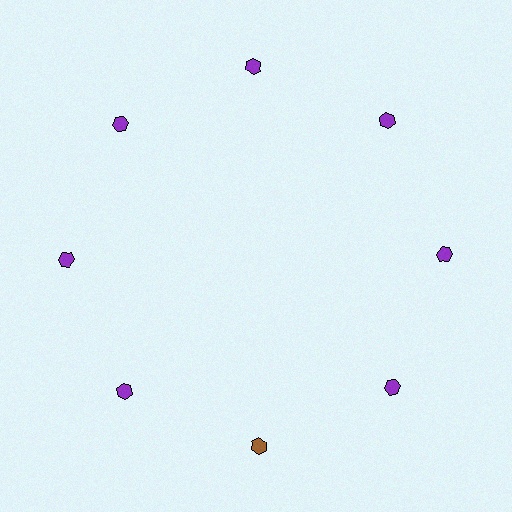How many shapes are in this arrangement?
There are 8 shapes arranged in a ring pattern.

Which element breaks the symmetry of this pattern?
The brown hexagon at roughly the 6 o'clock position breaks the symmetry. All other shapes are purple hexagons.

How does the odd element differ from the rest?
It has a different color: brown instead of purple.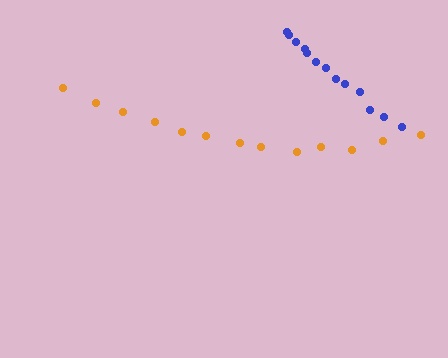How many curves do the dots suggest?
There are 2 distinct paths.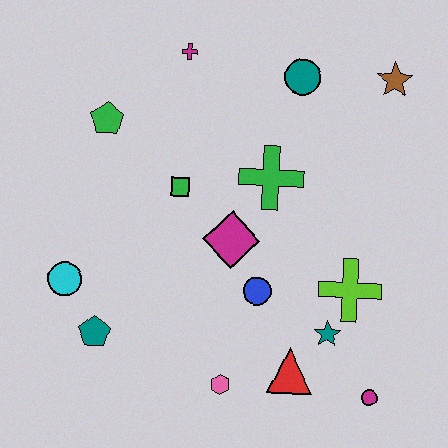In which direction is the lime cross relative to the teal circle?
The lime cross is below the teal circle.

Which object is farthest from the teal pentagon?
The brown star is farthest from the teal pentagon.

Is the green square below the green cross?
Yes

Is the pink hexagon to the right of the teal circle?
No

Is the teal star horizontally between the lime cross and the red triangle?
Yes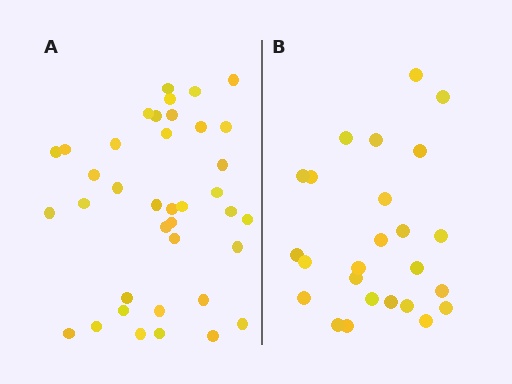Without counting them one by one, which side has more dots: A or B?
Region A (the left region) has more dots.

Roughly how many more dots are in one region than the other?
Region A has approximately 15 more dots than region B.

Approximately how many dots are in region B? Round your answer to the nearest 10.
About 20 dots. (The exact count is 25, which rounds to 20.)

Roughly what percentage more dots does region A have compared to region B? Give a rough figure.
About 50% more.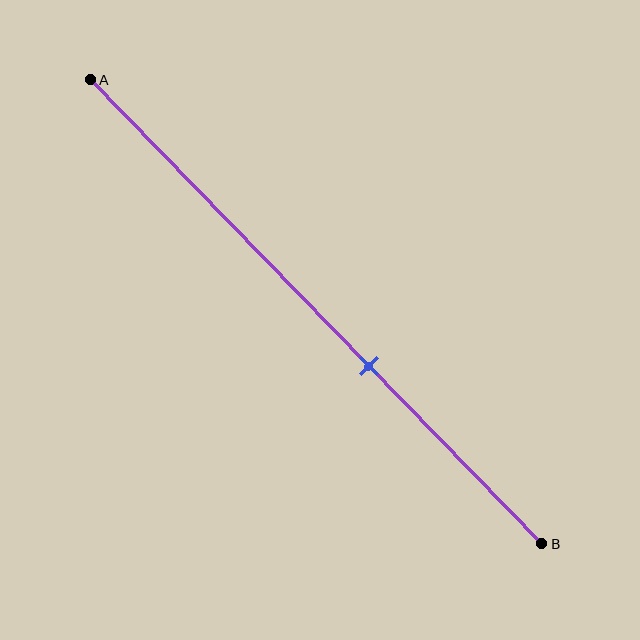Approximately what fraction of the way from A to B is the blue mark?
The blue mark is approximately 60% of the way from A to B.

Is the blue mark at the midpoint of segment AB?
No, the mark is at about 60% from A, not at the 50% midpoint.